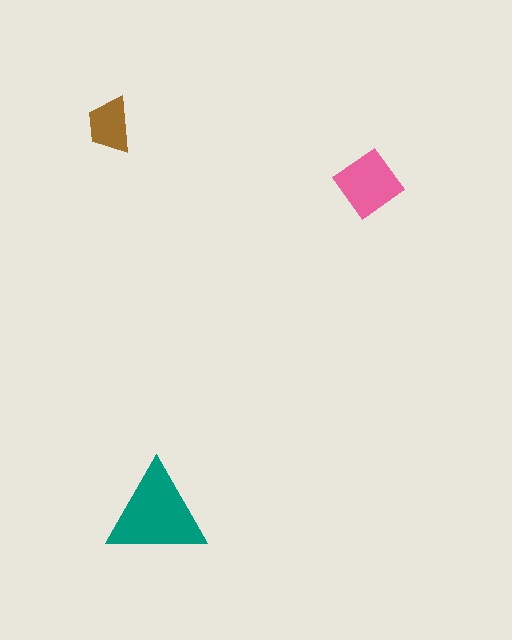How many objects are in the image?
There are 3 objects in the image.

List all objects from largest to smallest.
The teal triangle, the pink diamond, the brown trapezoid.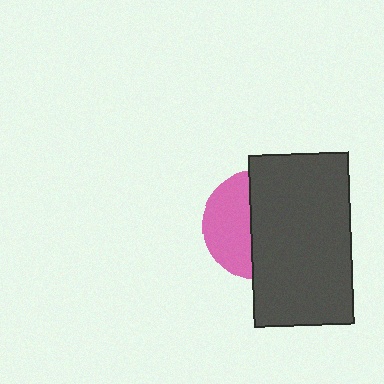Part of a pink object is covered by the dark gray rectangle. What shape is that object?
It is a circle.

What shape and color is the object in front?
The object in front is a dark gray rectangle.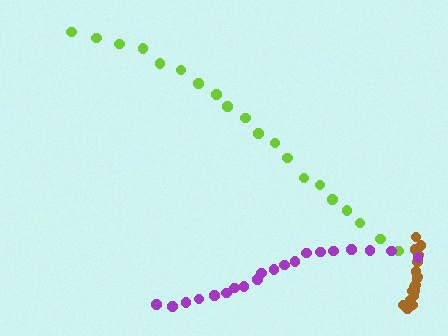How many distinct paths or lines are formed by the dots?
There are 3 distinct paths.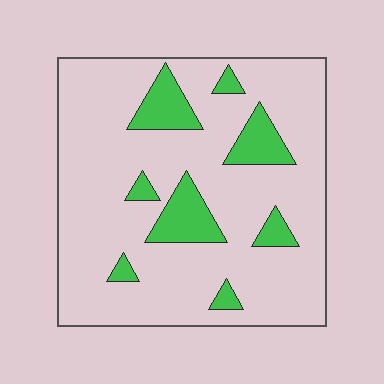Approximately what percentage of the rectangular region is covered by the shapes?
Approximately 15%.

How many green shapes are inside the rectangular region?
8.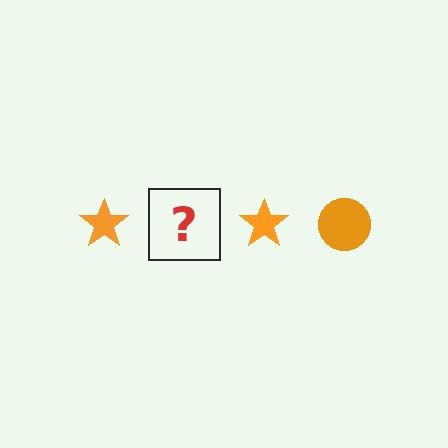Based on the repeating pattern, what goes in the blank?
The blank should be an orange circle.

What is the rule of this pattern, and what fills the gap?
The rule is that the pattern cycles through star, circle shapes in orange. The gap should be filled with an orange circle.